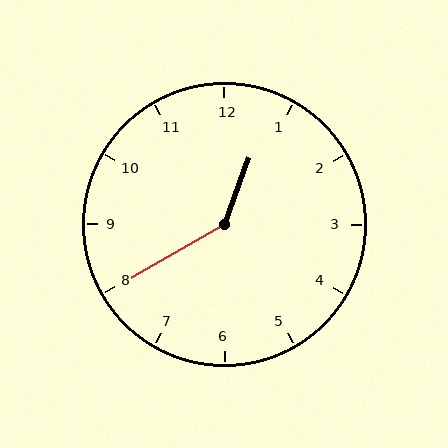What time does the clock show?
12:40.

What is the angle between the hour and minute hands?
Approximately 140 degrees.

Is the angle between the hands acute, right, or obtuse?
It is obtuse.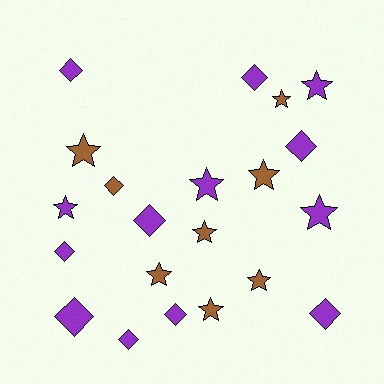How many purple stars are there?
There are 4 purple stars.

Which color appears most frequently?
Purple, with 13 objects.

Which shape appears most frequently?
Star, with 11 objects.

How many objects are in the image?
There are 21 objects.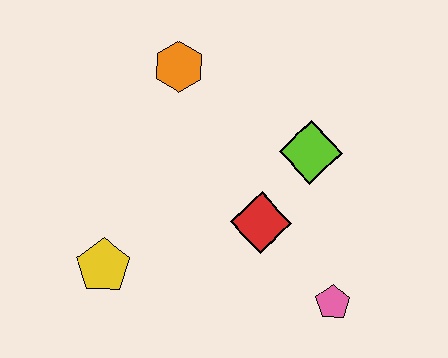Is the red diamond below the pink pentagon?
No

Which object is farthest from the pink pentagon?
The orange hexagon is farthest from the pink pentagon.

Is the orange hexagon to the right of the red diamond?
No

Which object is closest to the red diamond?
The lime diamond is closest to the red diamond.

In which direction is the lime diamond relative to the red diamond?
The lime diamond is above the red diamond.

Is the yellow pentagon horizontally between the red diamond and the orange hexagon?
No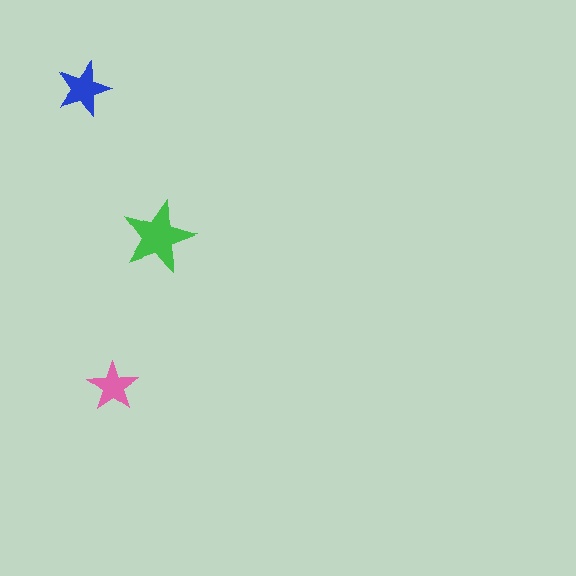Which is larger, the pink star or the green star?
The green one.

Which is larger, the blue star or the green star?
The green one.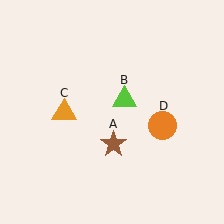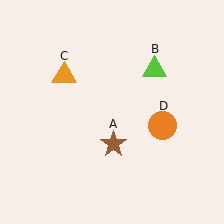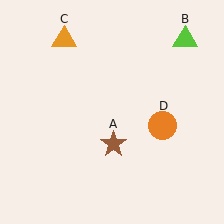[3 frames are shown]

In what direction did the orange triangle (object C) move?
The orange triangle (object C) moved up.